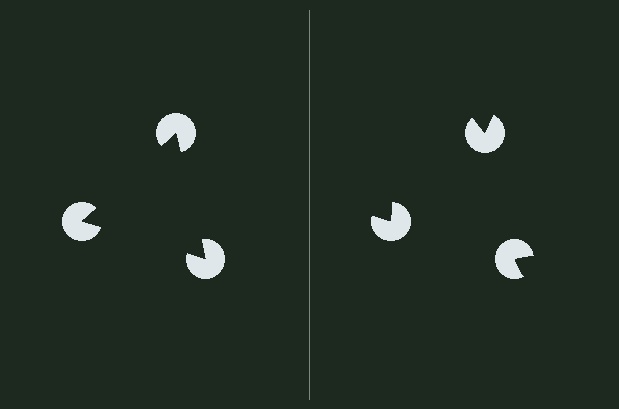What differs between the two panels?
The pac-man discs are positioned identically on both sides; only the wedge orientations differ. On the left they align to a triangle; on the right they are misaligned.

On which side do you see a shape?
An illusory triangle appears on the left side. On the right side the wedge cuts are rotated, so no coherent shape forms.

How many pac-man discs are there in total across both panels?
6 — 3 on each side.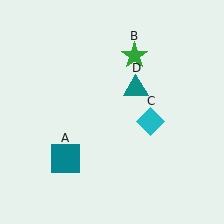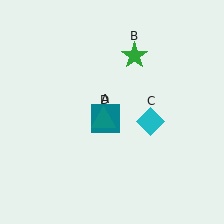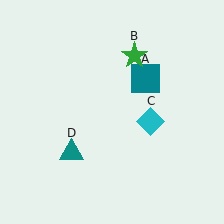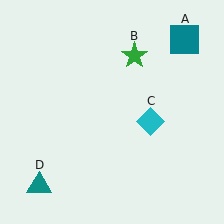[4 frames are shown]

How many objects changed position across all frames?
2 objects changed position: teal square (object A), teal triangle (object D).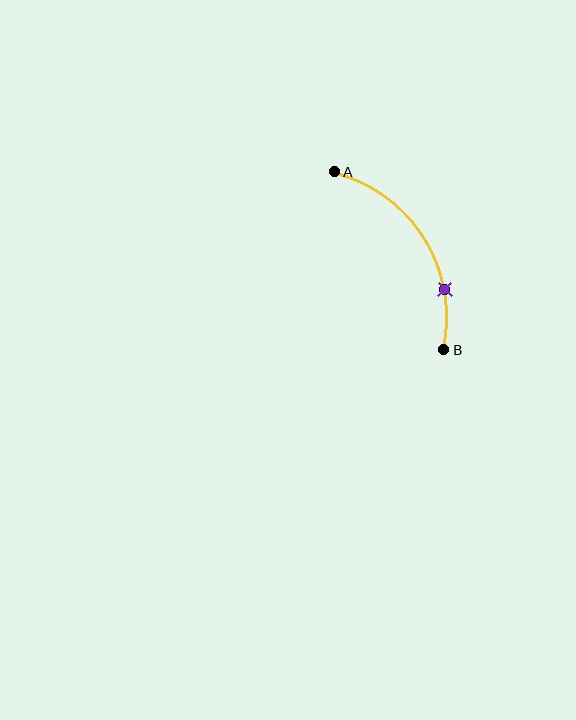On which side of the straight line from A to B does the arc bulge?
The arc bulges to the right of the straight line connecting A and B.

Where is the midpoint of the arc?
The arc midpoint is the point on the curve farthest from the straight line joining A and B. It sits to the right of that line.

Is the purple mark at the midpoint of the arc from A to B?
No. The purple mark lies on the arc but is closer to endpoint B. The arc midpoint would be at the point on the curve equidistant along the arc from both A and B.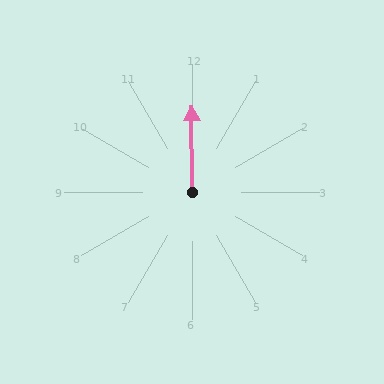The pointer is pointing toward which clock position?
Roughly 12 o'clock.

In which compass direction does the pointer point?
North.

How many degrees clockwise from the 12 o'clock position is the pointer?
Approximately 360 degrees.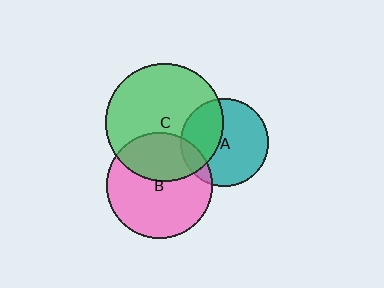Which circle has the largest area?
Circle C (green).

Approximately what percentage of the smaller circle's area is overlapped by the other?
Approximately 35%.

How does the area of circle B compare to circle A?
Approximately 1.4 times.